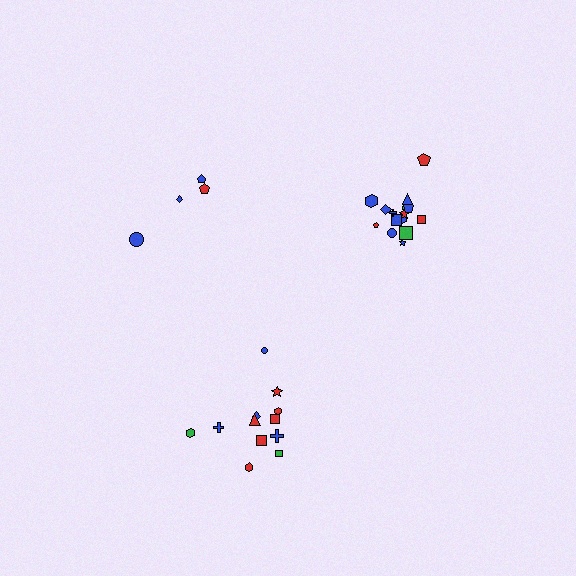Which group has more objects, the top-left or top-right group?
The top-right group.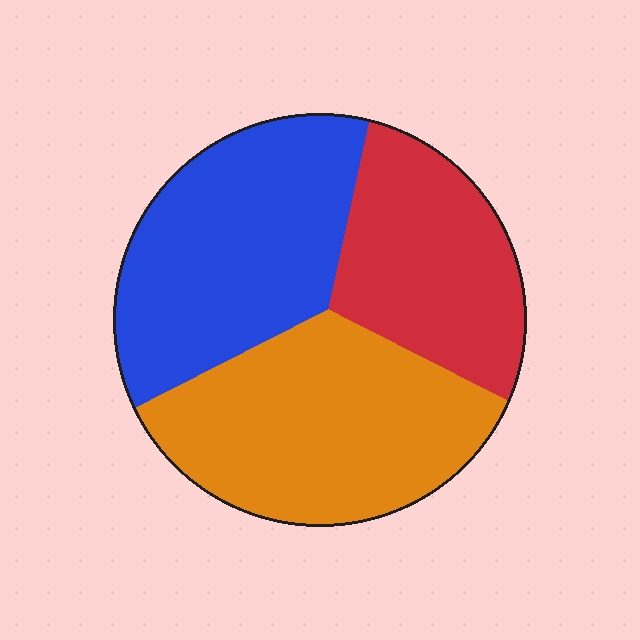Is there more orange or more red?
Orange.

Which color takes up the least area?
Red, at roughly 25%.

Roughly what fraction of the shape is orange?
Orange covers roughly 40% of the shape.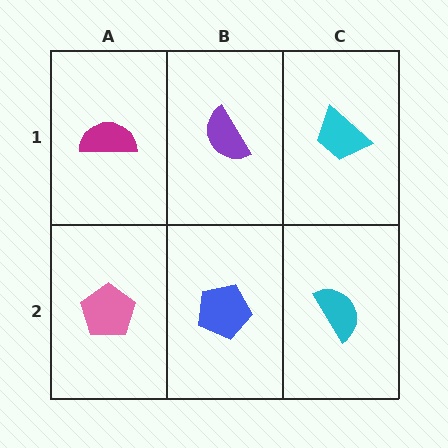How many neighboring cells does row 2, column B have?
3.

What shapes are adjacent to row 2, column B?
A purple semicircle (row 1, column B), a pink pentagon (row 2, column A), a cyan semicircle (row 2, column C).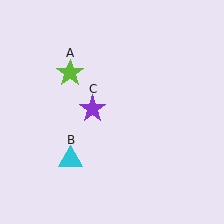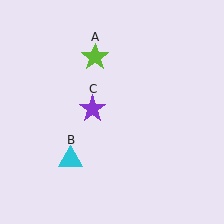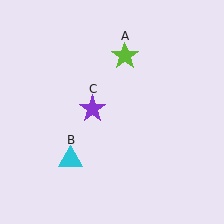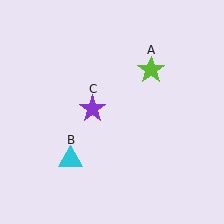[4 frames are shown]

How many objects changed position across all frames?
1 object changed position: lime star (object A).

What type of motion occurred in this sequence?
The lime star (object A) rotated clockwise around the center of the scene.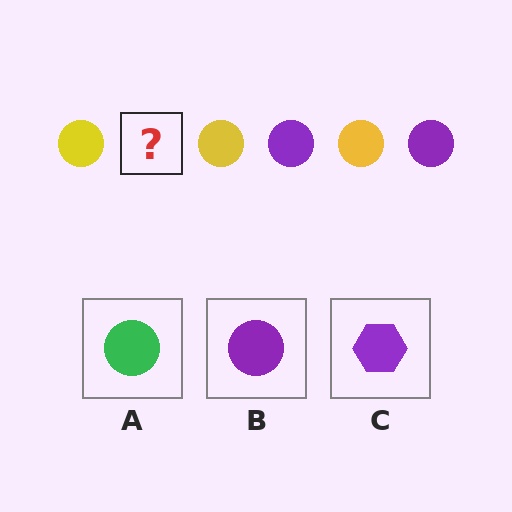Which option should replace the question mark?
Option B.